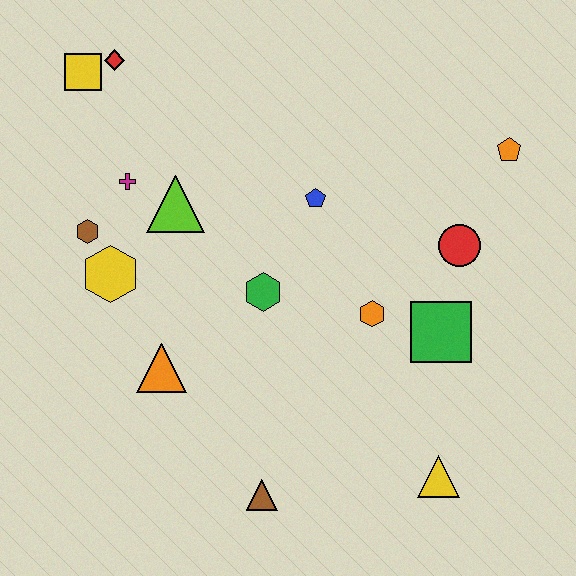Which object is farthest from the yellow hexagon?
The orange pentagon is farthest from the yellow hexagon.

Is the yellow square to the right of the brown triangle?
No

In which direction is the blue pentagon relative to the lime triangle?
The blue pentagon is to the right of the lime triangle.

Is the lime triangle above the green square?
Yes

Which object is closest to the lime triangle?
The magenta cross is closest to the lime triangle.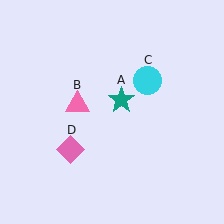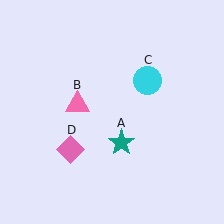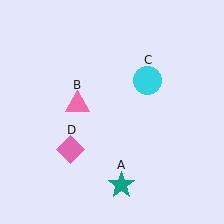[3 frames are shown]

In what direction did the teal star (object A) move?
The teal star (object A) moved down.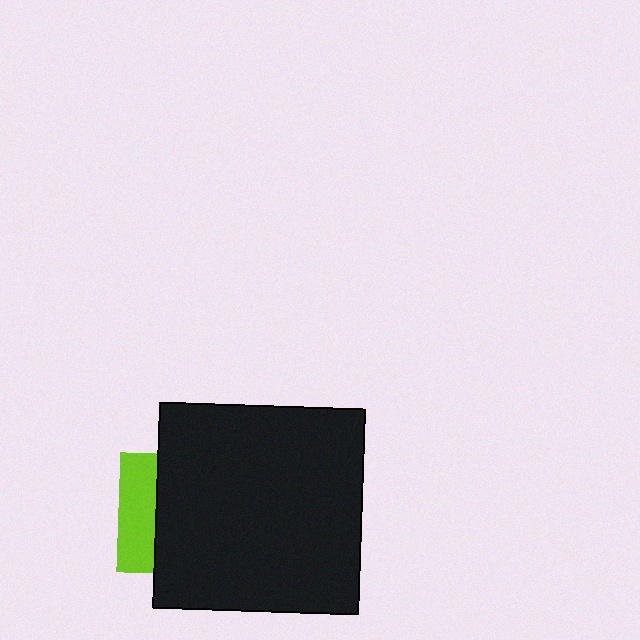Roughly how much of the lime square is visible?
A small part of it is visible (roughly 30%).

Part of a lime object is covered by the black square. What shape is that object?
It is a square.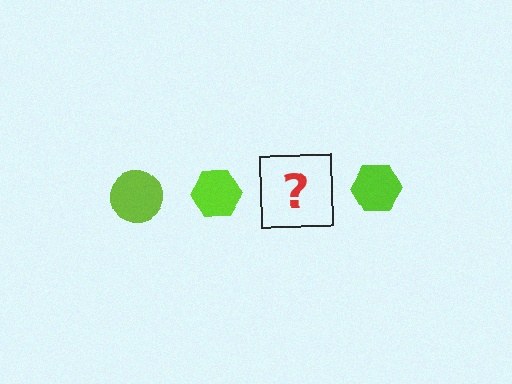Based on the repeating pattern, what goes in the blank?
The blank should be a lime circle.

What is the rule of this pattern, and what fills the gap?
The rule is that the pattern cycles through circle, hexagon shapes in lime. The gap should be filled with a lime circle.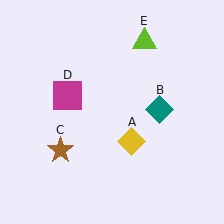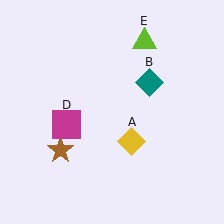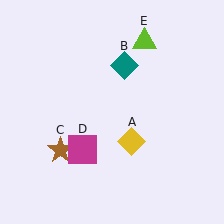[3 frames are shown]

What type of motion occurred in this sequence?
The teal diamond (object B), magenta square (object D) rotated counterclockwise around the center of the scene.